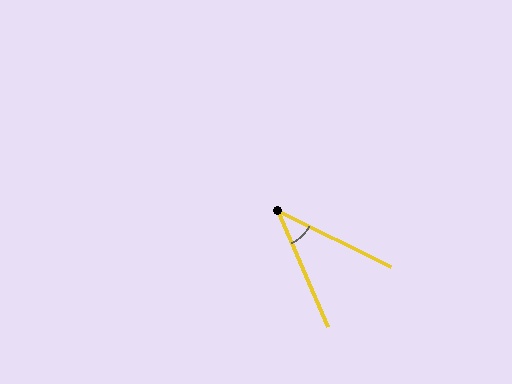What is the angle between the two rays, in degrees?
Approximately 40 degrees.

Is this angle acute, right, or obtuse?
It is acute.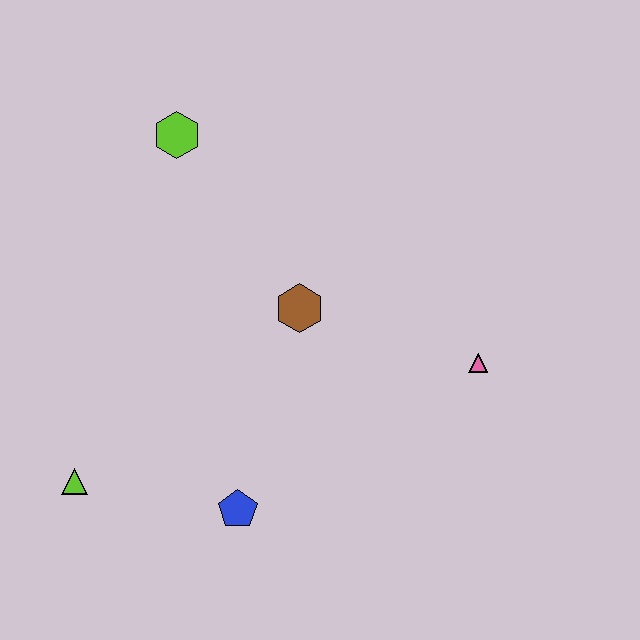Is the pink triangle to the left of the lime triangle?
No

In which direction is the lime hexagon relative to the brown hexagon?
The lime hexagon is above the brown hexagon.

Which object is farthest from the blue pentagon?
The lime hexagon is farthest from the blue pentagon.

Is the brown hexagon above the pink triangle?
Yes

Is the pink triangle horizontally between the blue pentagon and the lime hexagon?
No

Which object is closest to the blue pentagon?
The lime triangle is closest to the blue pentagon.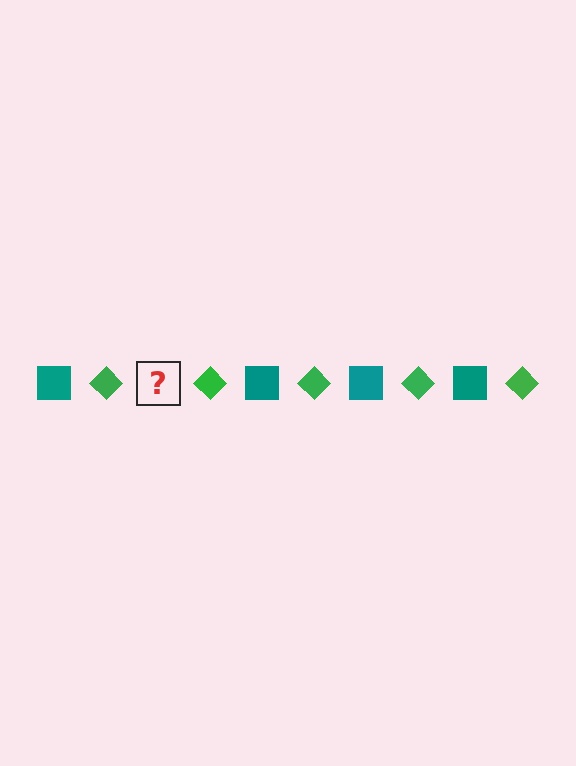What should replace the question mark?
The question mark should be replaced with a teal square.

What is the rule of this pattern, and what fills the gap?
The rule is that the pattern alternates between teal square and green diamond. The gap should be filled with a teal square.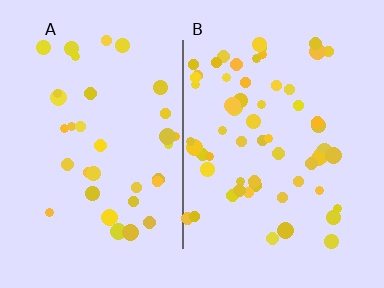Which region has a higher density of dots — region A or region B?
B (the right).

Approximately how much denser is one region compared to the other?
Approximately 1.7× — region B over region A.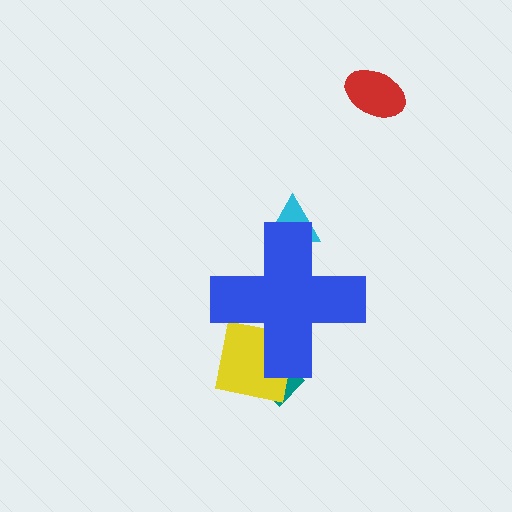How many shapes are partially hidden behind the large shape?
3 shapes are partially hidden.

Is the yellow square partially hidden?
Yes, the yellow square is partially hidden behind the blue cross.